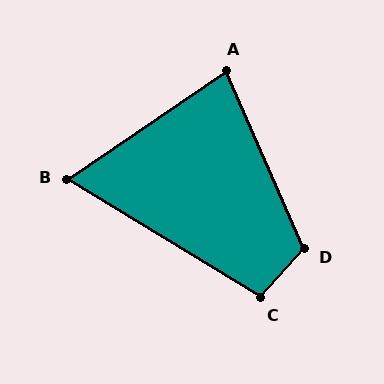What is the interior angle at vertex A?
Approximately 80 degrees (acute).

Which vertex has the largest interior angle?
D, at approximately 114 degrees.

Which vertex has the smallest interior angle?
B, at approximately 66 degrees.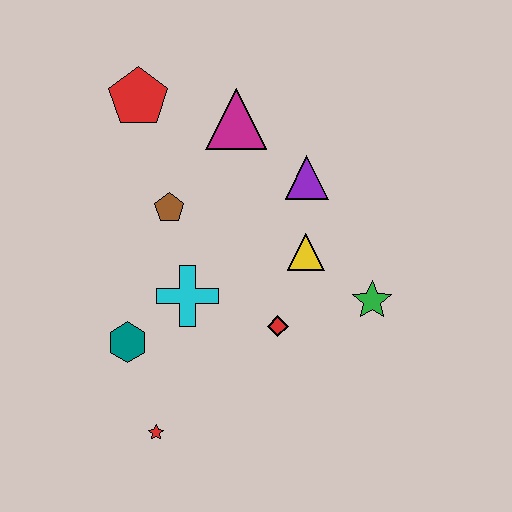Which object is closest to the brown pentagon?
The cyan cross is closest to the brown pentagon.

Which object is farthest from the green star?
The red pentagon is farthest from the green star.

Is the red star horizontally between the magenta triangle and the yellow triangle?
No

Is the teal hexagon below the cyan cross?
Yes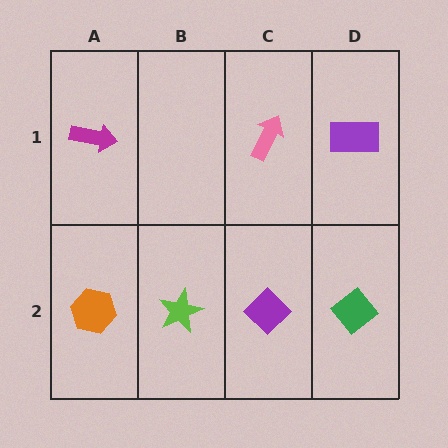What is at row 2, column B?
A lime star.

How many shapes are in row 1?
3 shapes.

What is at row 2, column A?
An orange hexagon.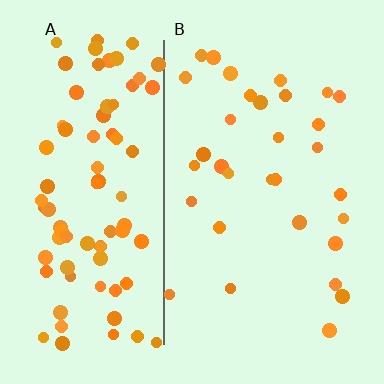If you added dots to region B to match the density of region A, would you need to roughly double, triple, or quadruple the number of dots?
Approximately triple.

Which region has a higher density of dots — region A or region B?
A (the left).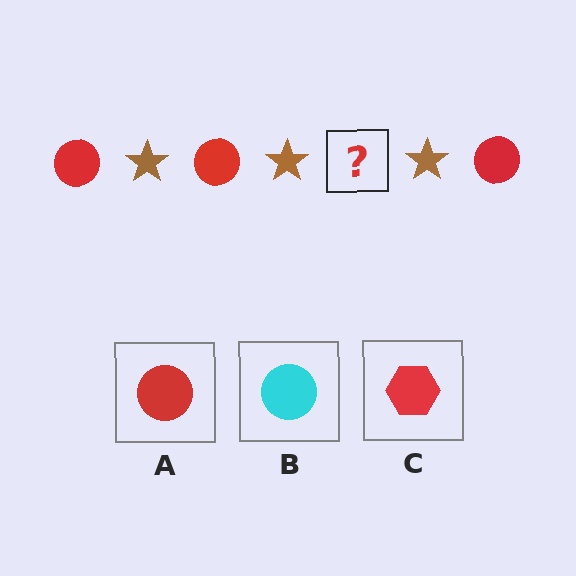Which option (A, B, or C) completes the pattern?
A.